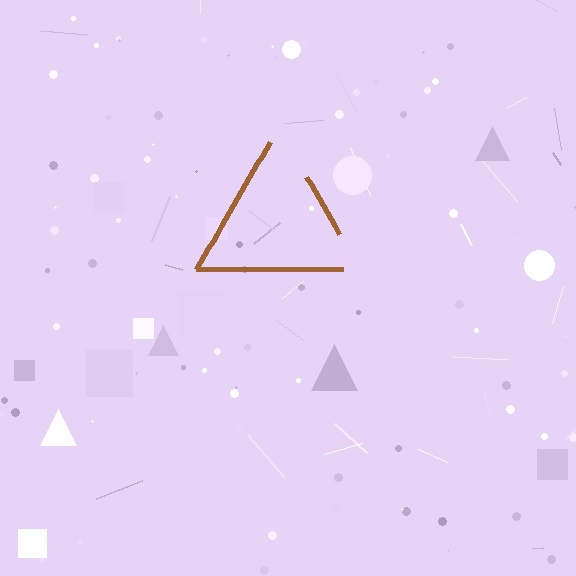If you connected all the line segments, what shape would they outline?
They would outline a triangle.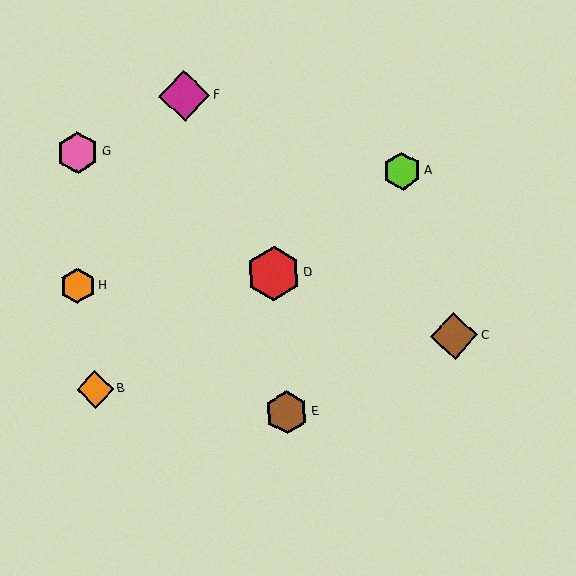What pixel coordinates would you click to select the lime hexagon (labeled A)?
Click at (402, 171) to select the lime hexagon A.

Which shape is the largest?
The red hexagon (labeled D) is the largest.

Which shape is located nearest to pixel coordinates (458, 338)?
The brown diamond (labeled C) at (454, 336) is nearest to that location.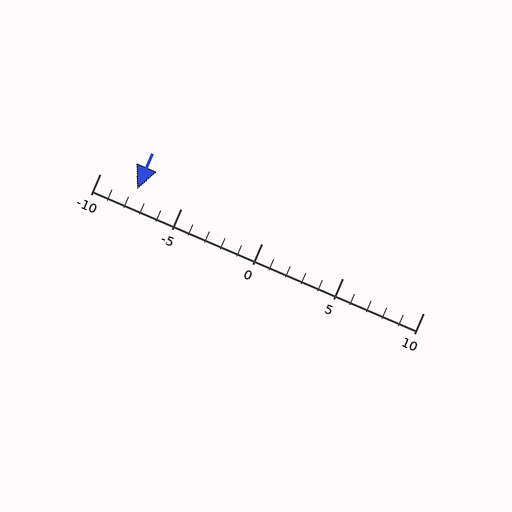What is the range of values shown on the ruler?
The ruler shows values from -10 to 10.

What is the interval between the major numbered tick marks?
The major tick marks are spaced 5 units apart.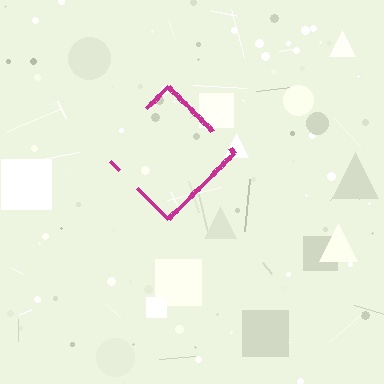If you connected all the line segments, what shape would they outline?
They would outline a diamond.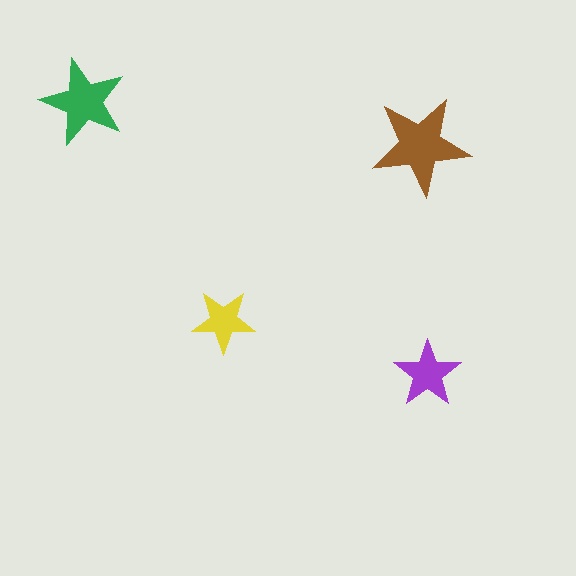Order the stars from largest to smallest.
the brown one, the green one, the purple one, the yellow one.